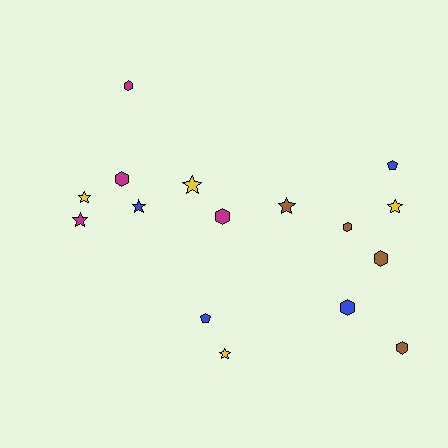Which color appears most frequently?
Brown, with 4 objects.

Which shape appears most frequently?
Star, with 7 objects.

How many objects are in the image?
There are 16 objects.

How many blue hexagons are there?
There is 1 blue hexagon.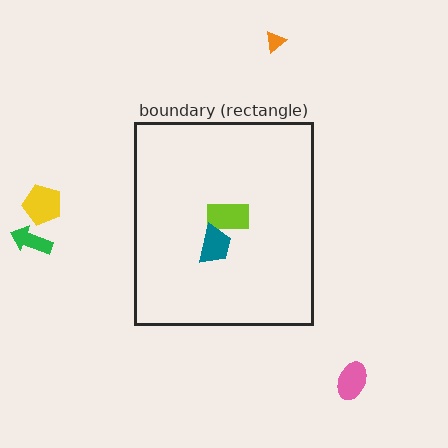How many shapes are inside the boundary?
2 inside, 4 outside.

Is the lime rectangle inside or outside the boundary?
Inside.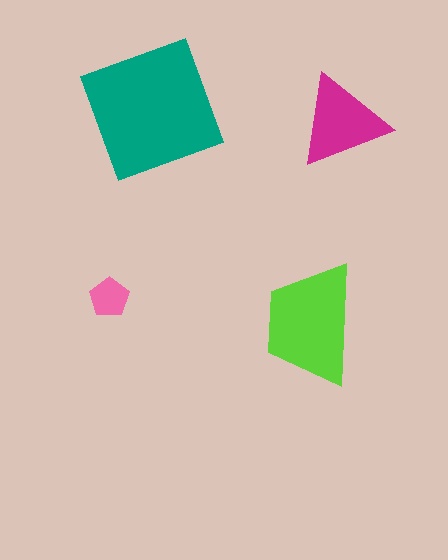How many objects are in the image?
There are 4 objects in the image.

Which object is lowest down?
The lime trapezoid is bottommost.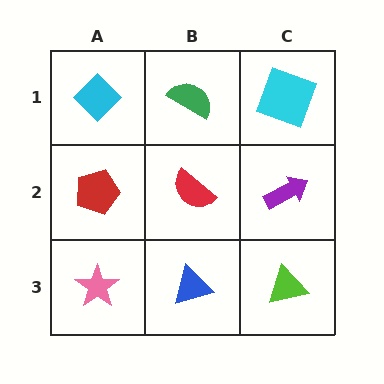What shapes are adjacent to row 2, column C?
A cyan square (row 1, column C), a lime triangle (row 3, column C), a red semicircle (row 2, column B).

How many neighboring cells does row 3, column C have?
2.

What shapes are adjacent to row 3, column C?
A purple arrow (row 2, column C), a blue triangle (row 3, column B).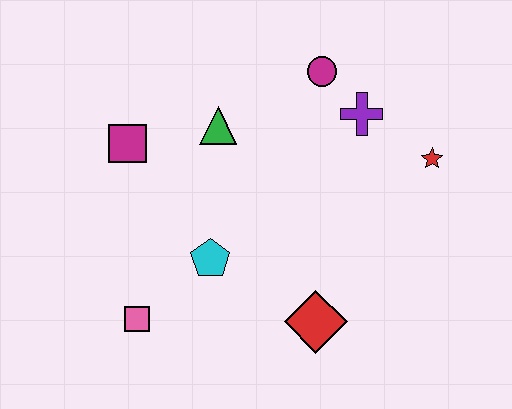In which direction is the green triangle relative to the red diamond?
The green triangle is above the red diamond.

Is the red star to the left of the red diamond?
No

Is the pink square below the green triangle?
Yes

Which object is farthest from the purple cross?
The pink square is farthest from the purple cross.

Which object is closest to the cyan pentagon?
The pink square is closest to the cyan pentagon.